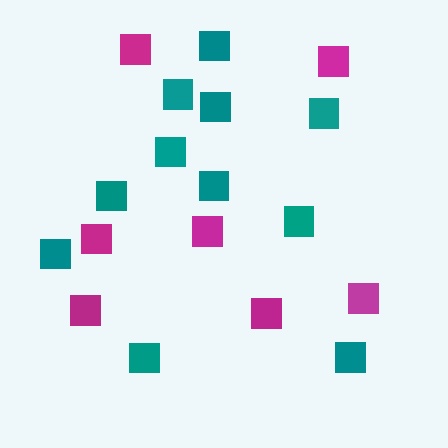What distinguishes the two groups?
There are 2 groups: one group of teal squares (11) and one group of magenta squares (7).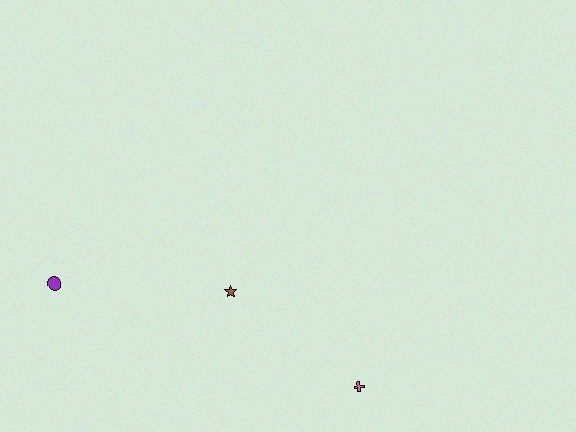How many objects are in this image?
There are 3 objects.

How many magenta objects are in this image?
There are no magenta objects.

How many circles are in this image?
There is 1 circle.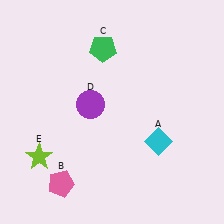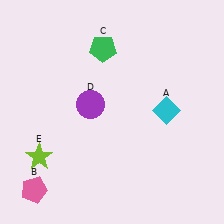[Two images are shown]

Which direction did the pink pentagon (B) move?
The pink pentagon (B) moved left.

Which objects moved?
The objects that moved are: the cyan diamond (A), the pink pentagon (B).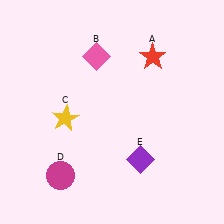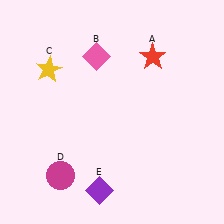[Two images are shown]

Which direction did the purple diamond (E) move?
The purple diamond (E) moved left.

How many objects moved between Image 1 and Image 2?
2 objects moved between the two images.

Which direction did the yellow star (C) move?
The yellow star (C) moved up.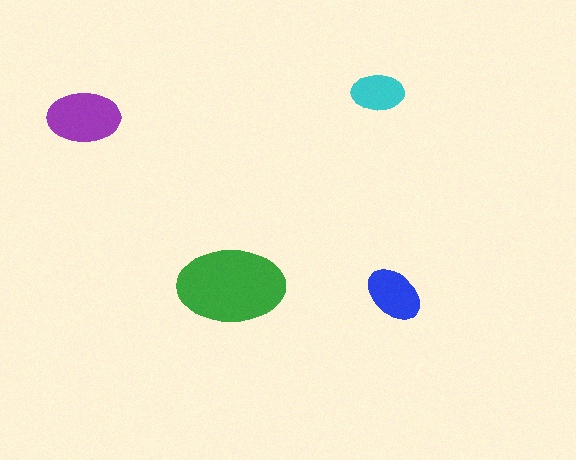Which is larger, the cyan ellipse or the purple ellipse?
The purple one.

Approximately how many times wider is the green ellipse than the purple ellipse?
About 1.5 times wider.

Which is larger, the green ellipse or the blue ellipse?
The green one.